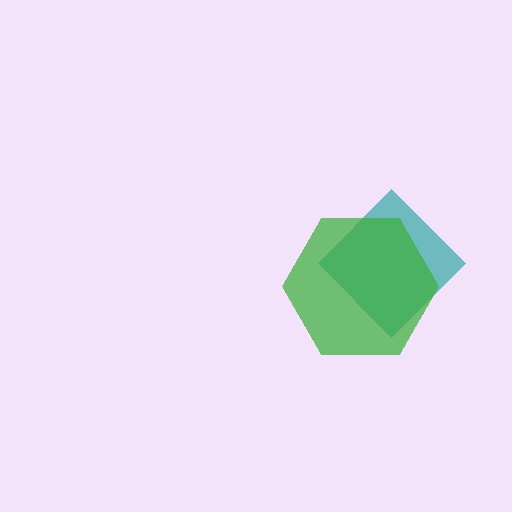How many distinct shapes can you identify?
There are 2 distinct shapes: a teal diamond, a green hexagon.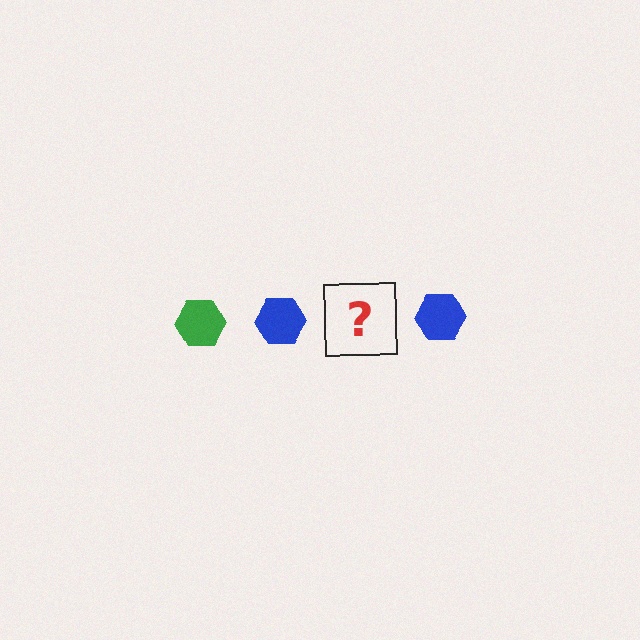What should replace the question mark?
The question mark should be replaced with a green hexagon.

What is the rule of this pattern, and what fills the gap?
The rule is that the pattern cycles through green, blue hexagons. The gap should be filled with a green hexagon.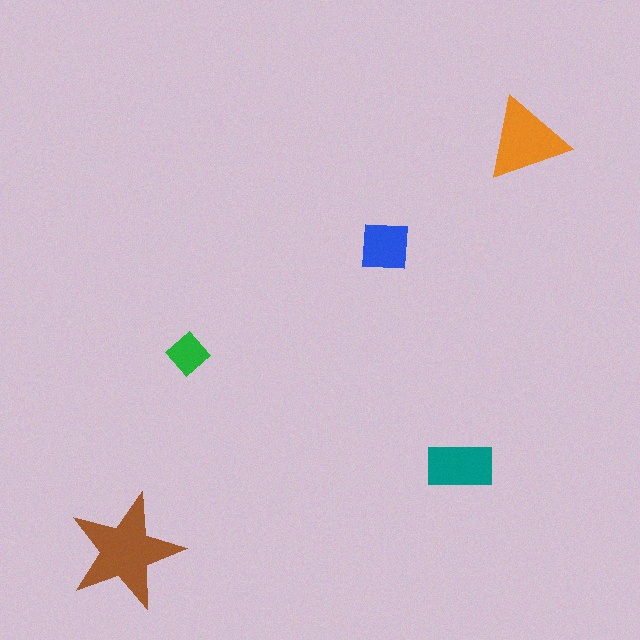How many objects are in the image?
There are 5 objects in the image.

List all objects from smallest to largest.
The green diamond, the blue square, the teal rectangle, the orange triangle, the brown star.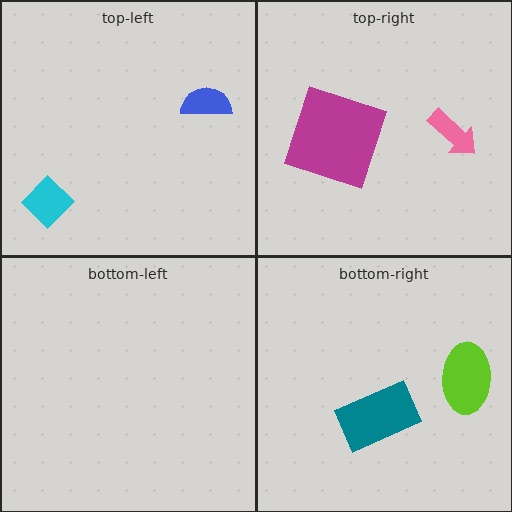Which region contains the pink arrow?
The top-right region.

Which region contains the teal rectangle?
The bottom-right region.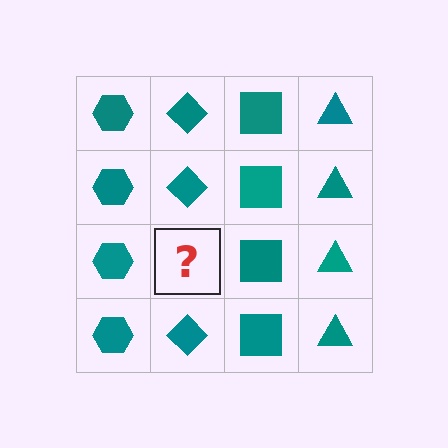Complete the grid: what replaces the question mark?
The question mark should be replaced with a teal diamond.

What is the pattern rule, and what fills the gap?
The rule is that each column has a consistent shape. The gap should be filled with a teal diamond.